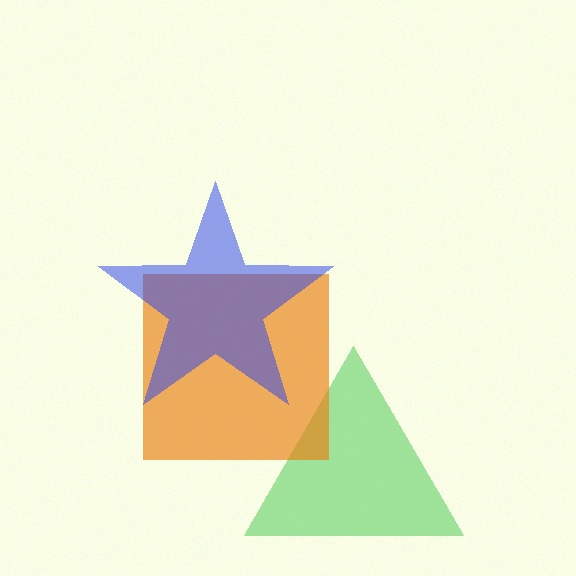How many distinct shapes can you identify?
There are 3 distinct shapes: a green triangle, an orange square, a blue star.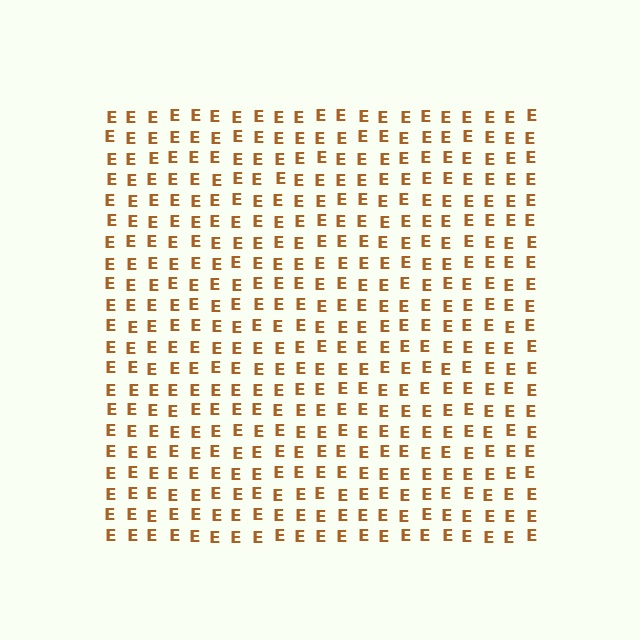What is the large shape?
The large shape is a square.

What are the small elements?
The small elements are letter E's.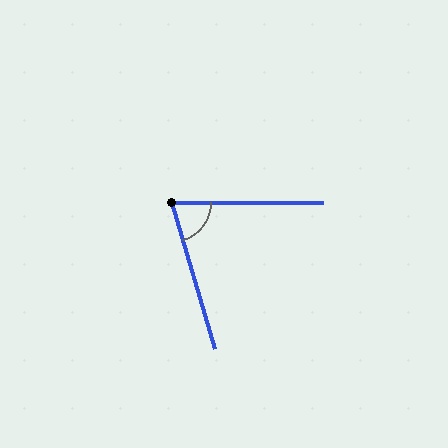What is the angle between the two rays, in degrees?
Approximately 73 degrees.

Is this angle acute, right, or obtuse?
It is acute.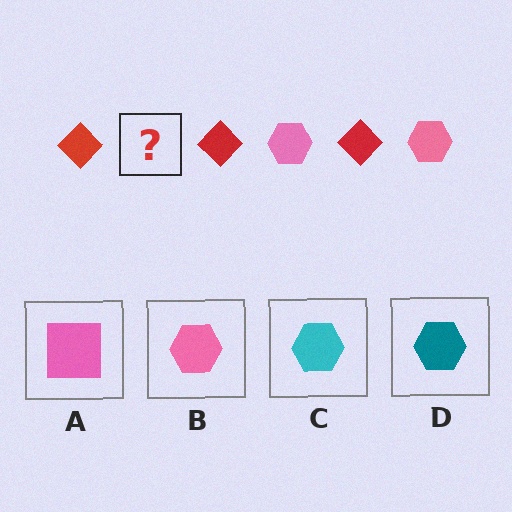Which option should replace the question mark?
Option B.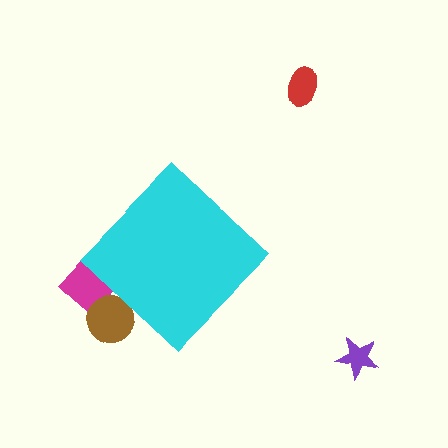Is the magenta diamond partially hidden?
Yes, the magenta diamond is partially hidden behind the cyan diamond.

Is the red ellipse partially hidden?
No, the red ellipse is fully visible.